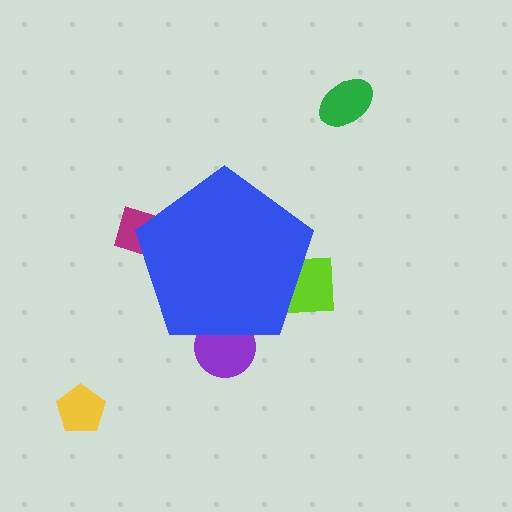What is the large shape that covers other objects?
A blue pentagon.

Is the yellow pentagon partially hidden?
No, the yellow pentagon is fully visible.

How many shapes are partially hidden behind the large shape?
3 shapes are partially hidden.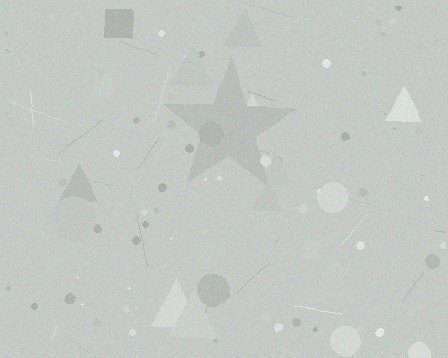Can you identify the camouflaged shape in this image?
The camouflaged shape is a star.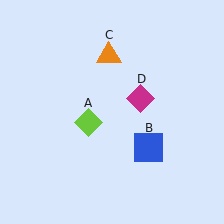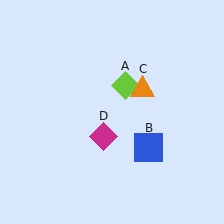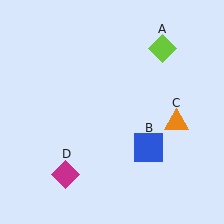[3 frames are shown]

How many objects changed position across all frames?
3 objects changed position: lime diamond (object A), orange triangle (object C), magenta diamond (object D).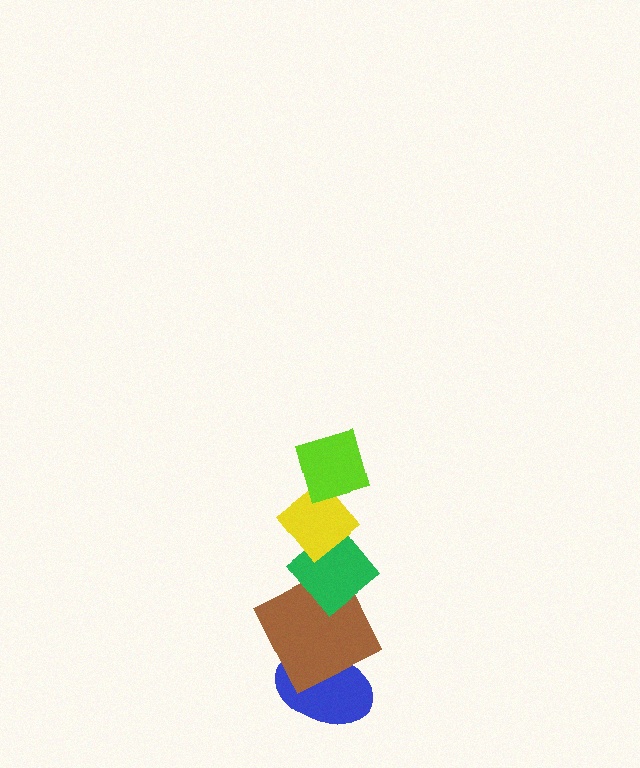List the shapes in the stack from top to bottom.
From top to bottom: the lime diamond, the yellow diamond, the green diamond, the brown square, the blue ellipse.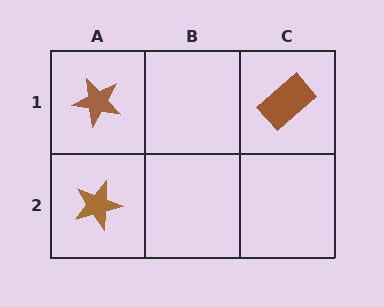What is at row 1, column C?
A brown rectangle.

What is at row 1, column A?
A brown star.